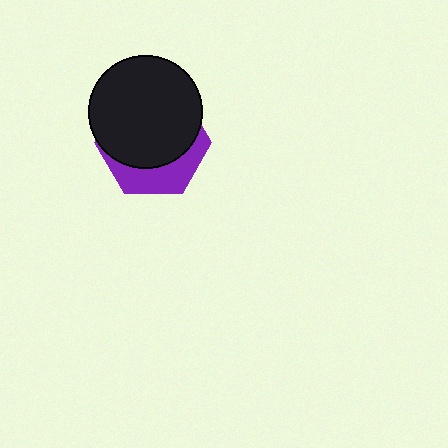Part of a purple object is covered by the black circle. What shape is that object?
It is a hexagon.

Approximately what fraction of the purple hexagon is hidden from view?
Roughly 68% of the purple hexagon is hidden behind the black circle.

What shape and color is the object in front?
The object in front is a black circle.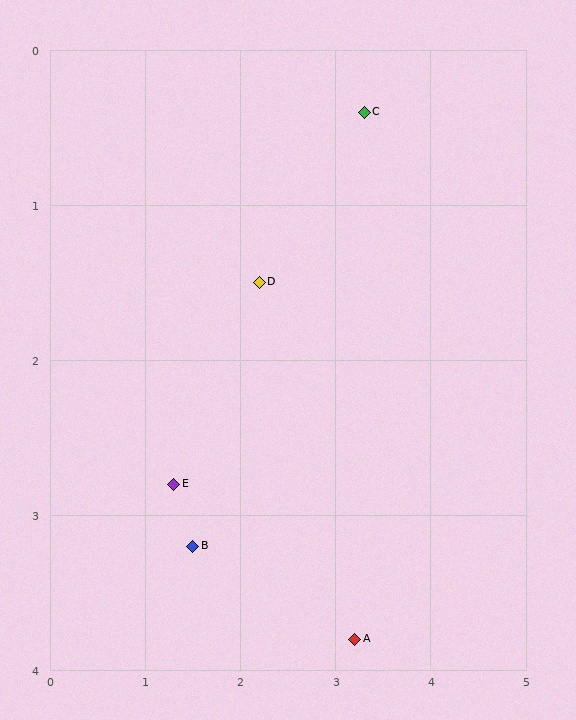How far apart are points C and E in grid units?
Points C and E are about 3.1 grid units apart.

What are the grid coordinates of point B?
Point B is at approximately (1.5, 3.2).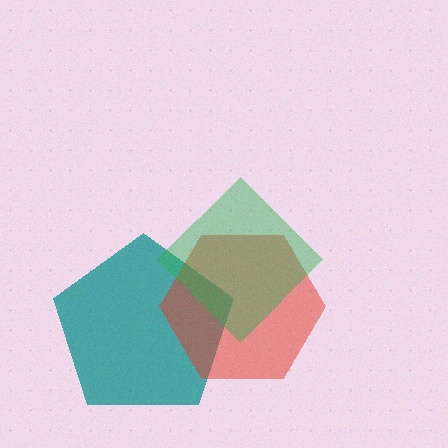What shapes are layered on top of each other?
The layered shapes are: a teal pentagon, a red hexagon, a green diamond.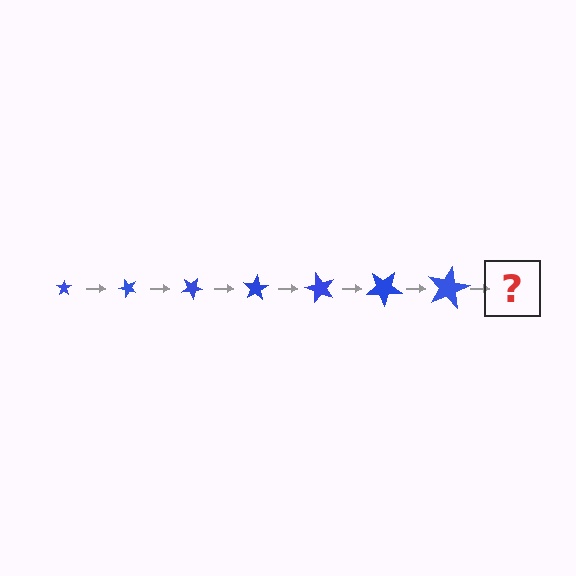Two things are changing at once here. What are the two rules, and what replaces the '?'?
The two rules are that the star grows larger each step and it rotates 50 degrees each step. The '?' should be a star, larger than the previous one and rotated 350 degrees from the start.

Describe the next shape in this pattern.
It should be a star, larger than the previous one and rotated 350 degrees from the start.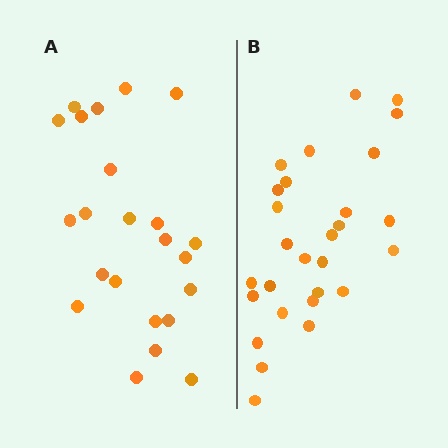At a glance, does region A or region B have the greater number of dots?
Region B (the right region) has more dots.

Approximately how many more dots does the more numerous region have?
Region B has about 5 more dots than region A.